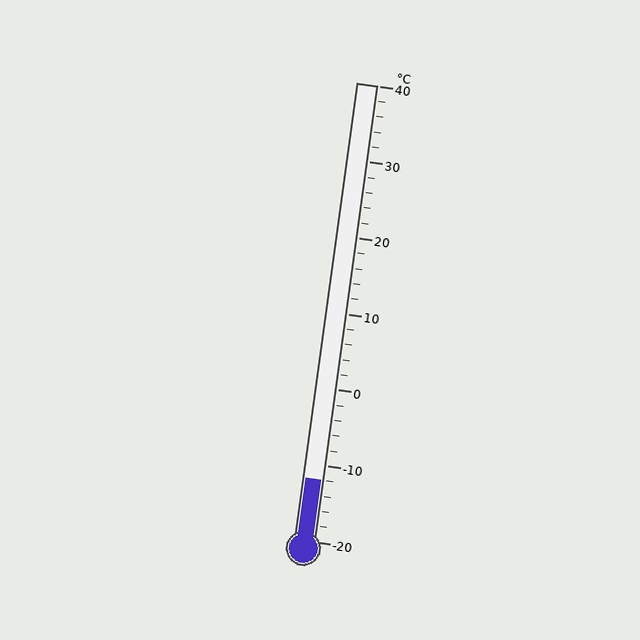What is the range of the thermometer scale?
The thermometer scale ranges from -20°C to 40°C.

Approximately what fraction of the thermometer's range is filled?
The thermometer is filled to approximately 15% of its range.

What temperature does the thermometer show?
The thermometer shows approximately -12°C.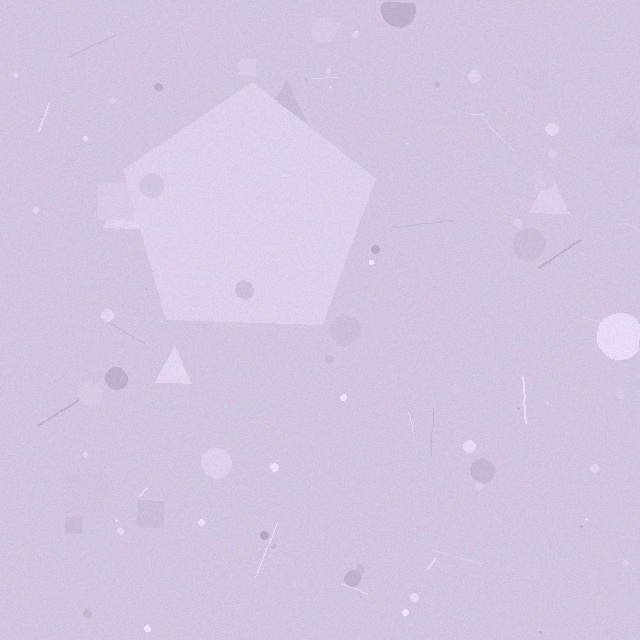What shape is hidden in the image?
A pentagon is hidden in the image.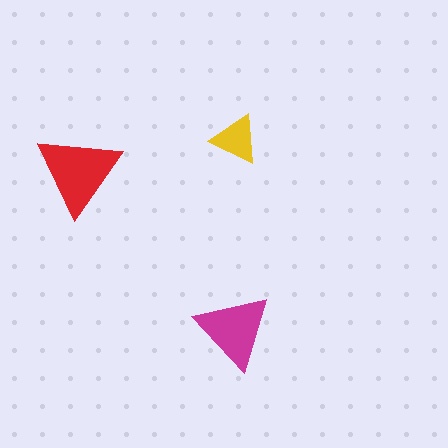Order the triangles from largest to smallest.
the red one, the magenta one, the yellow one.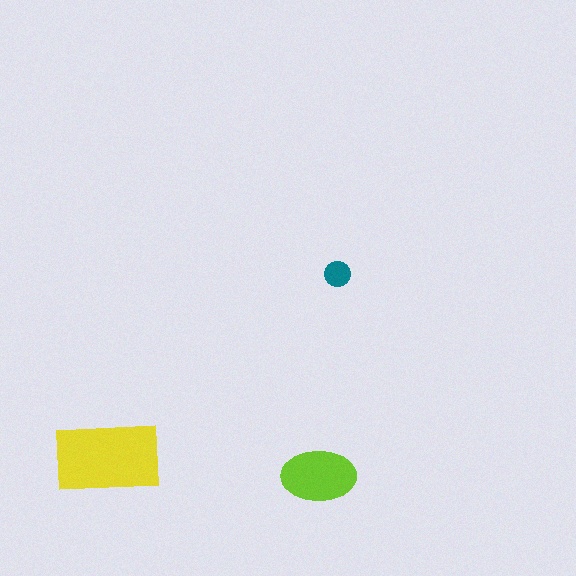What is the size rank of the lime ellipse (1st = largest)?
2nd.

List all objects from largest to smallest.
The yellow rectangle, the lime ellipse, the teal circle.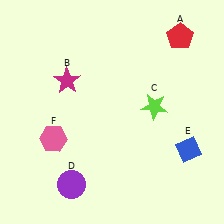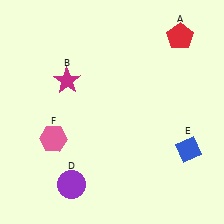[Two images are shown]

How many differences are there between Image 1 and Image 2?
There is 1 difference between the two images.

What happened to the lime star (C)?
The lime star (C) was removed in Image 2. It was in the top-right area of Image 1.